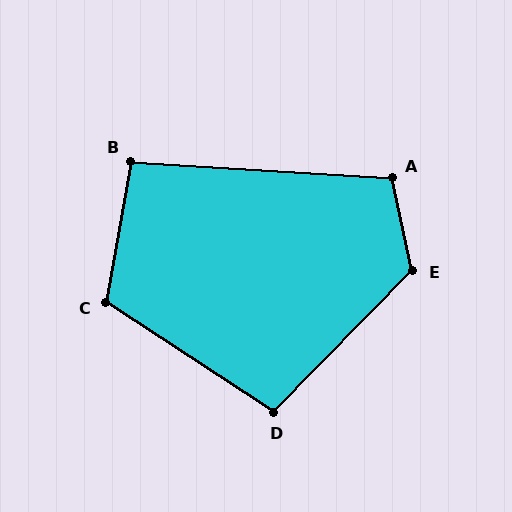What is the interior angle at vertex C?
Approximately 113 degrees (obtuse).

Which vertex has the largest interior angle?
E, at approximately 123 degrees.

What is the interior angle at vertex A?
Approximately 106 degrees (obtuse).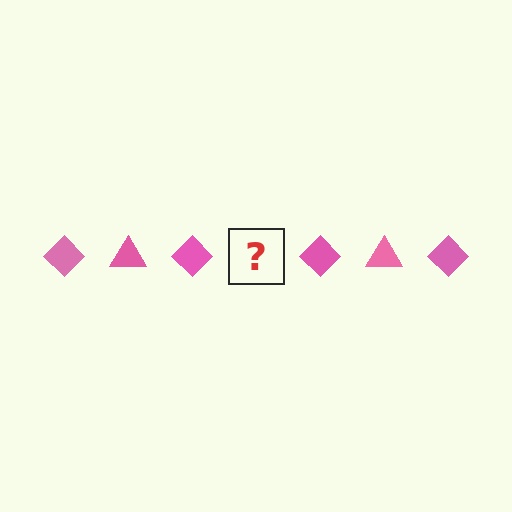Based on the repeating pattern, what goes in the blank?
The blank should be a pink triangle.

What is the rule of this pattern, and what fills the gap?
The rule is that the pattern cycles through diamond, triangle shapes in pink. The gap should be filled with a pink triangle.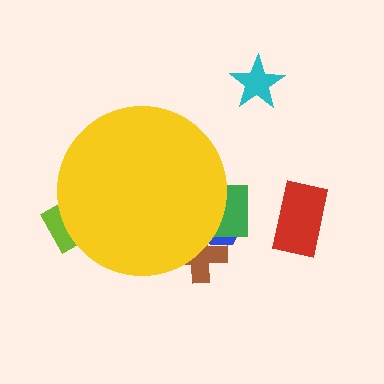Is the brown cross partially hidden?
Yes, the brown cross is partially hidden behind the yellow circle.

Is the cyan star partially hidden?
No, the cyan star is fully visible.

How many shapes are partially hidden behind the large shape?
4 shapes are partially hidden.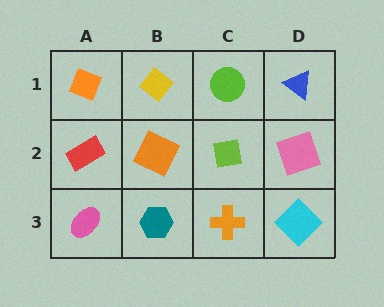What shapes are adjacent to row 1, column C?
A lime square (row 2, column C), a yellow diamond (row 1, column B), a blue triangle (row 1, column D).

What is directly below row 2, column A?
A pink ellipse.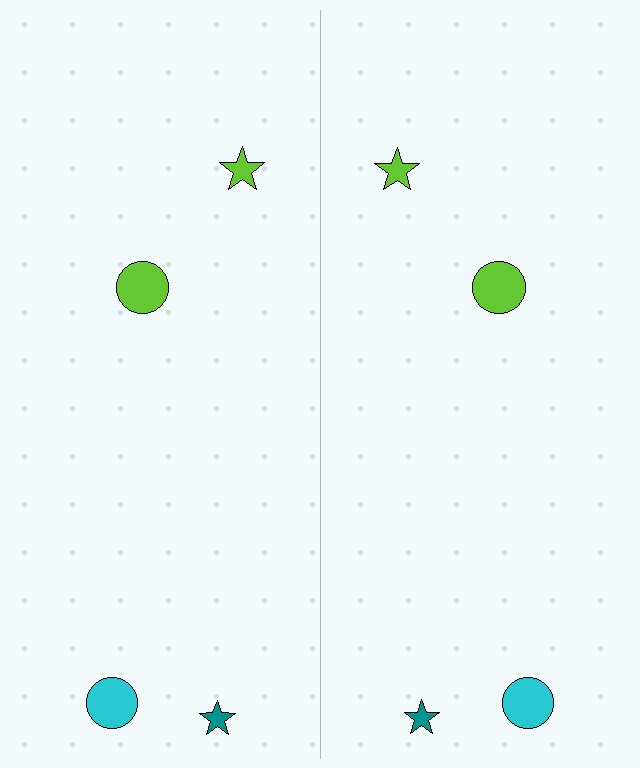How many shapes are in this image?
There are 8 shapes in this image.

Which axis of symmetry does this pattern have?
The pattern has a vertical axis of symmetry running through the center of the image.